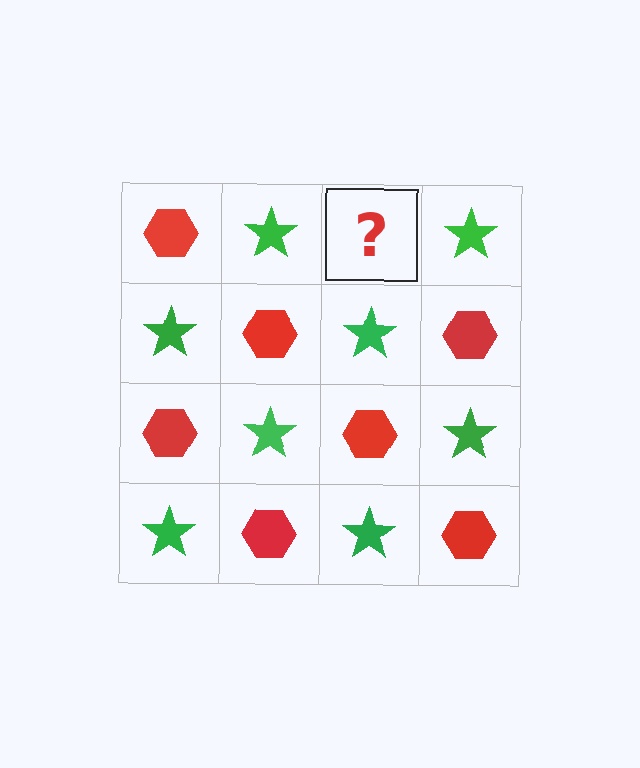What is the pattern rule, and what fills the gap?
The rule is that it alternates red hexagon and green star in a checkerboard pattern. The gap should be filled with a red hexagon.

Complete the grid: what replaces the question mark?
The question mark should be replaced with a red hexagon.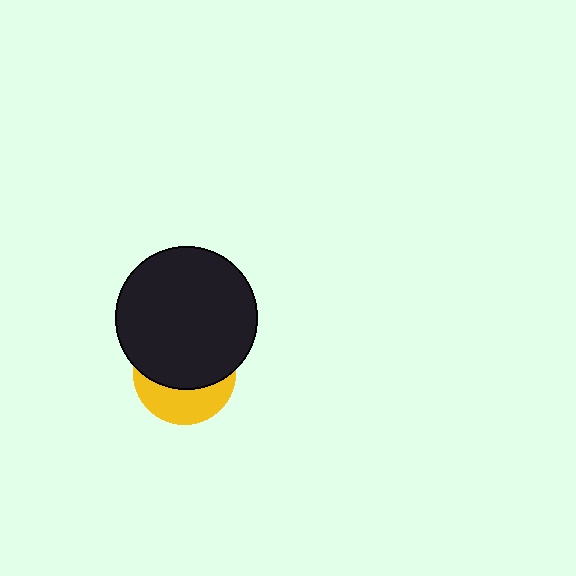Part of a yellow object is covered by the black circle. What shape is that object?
It is a circle.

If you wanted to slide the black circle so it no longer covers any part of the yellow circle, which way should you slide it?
Slide it up — that is the most direct way to separate the two shapes.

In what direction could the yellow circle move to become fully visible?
The yellow circle could move down. That would shift it out from behind the black circle entirely.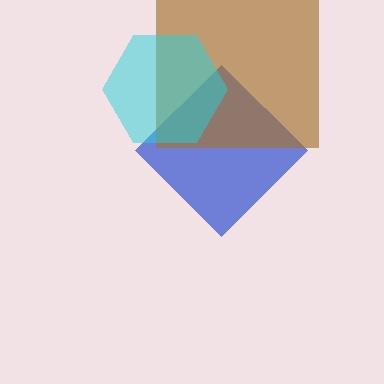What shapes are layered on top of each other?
The layered shapes are: a blue diamond, a brown square, a cyan hexagon.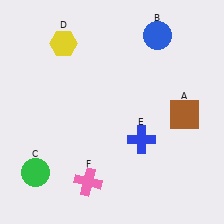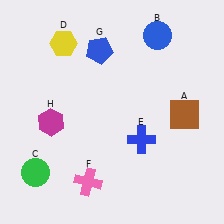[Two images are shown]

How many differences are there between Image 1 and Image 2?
There are 2 differences between the two images.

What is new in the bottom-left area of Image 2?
A magenta hexagon (H) was added in the bottom-left area of Image 2.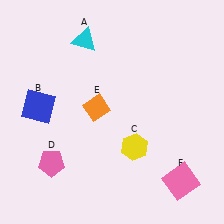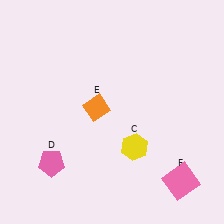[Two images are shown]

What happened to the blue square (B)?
The blue square (B) was removed in Image 2. It was in the top-left area of Image 1.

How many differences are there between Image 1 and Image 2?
There are 2 differences between the two images.